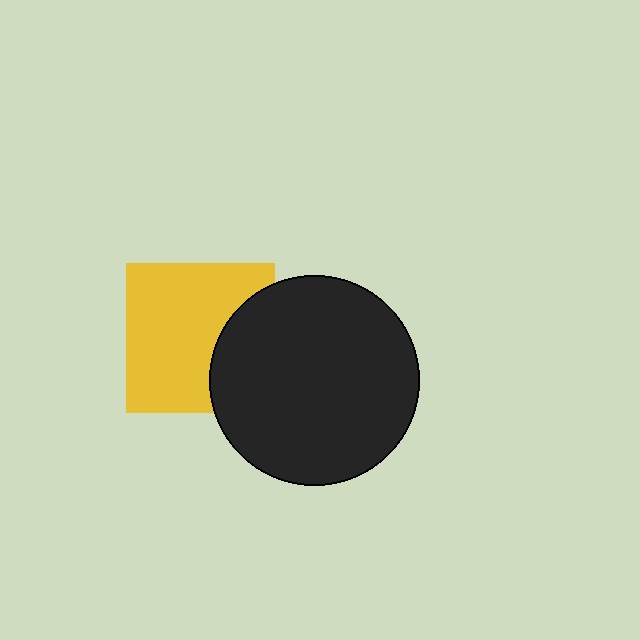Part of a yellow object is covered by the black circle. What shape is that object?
It is a square.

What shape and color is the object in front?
The object in front is a black circle.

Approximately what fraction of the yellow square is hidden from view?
Roughly 30% of the yellow square is hidden behind the black circle.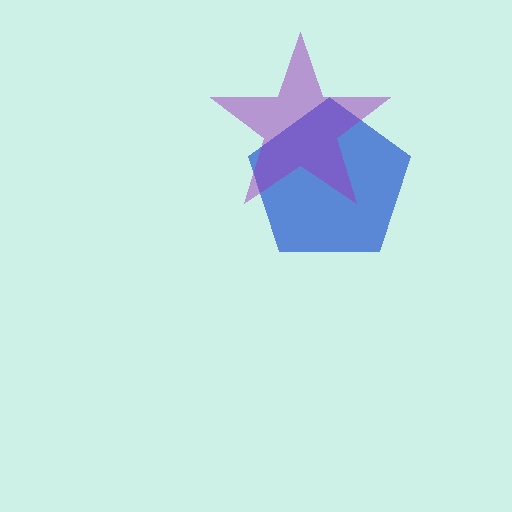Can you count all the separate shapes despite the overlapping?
Yes, there are 2 separate shapes.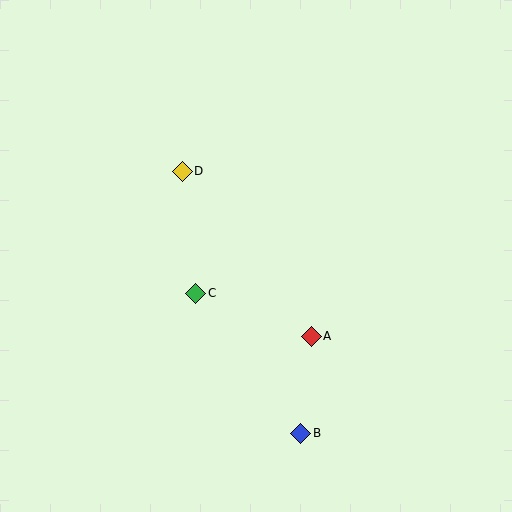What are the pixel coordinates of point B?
Point B is at (300, 433).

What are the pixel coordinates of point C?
Point C is at (196, 293).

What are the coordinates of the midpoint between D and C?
The midpoint between D and C is at (189, 232).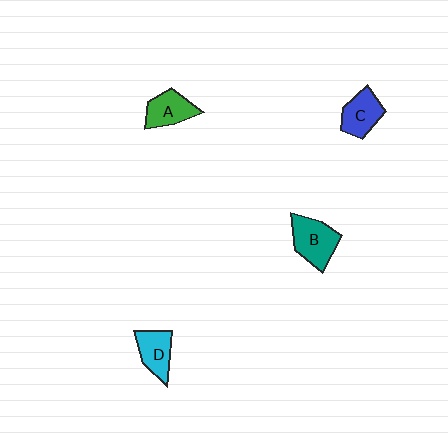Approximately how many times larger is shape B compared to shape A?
Approximately 1.3 times.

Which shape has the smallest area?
Shape D (cyan).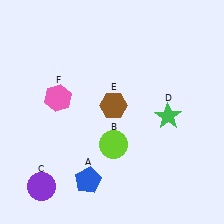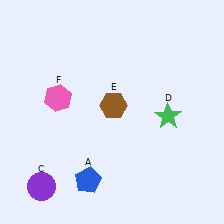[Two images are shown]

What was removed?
The lime circle (B) was removed in Image 2.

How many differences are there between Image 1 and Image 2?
There is 1 difference between the two images.